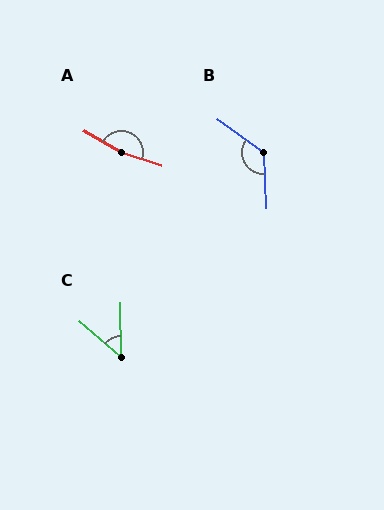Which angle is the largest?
A, at approximately 168 degrees.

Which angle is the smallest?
C, at approximately 48 degrees.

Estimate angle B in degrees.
Approximately 128 degrees.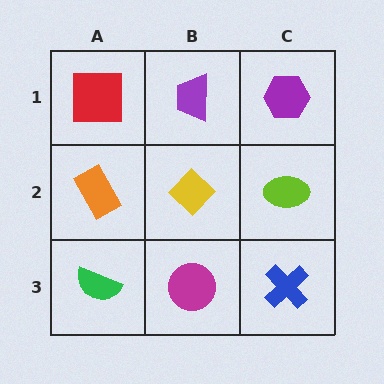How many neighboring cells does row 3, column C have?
2.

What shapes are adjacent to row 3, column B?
A yellow diamond (row 2, column B), a green semicircle (row 3, column A), a blue cross (row 3, column C).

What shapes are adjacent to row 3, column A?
An orange rectangle (row 2, column A), a magenta circle (row 3, column B).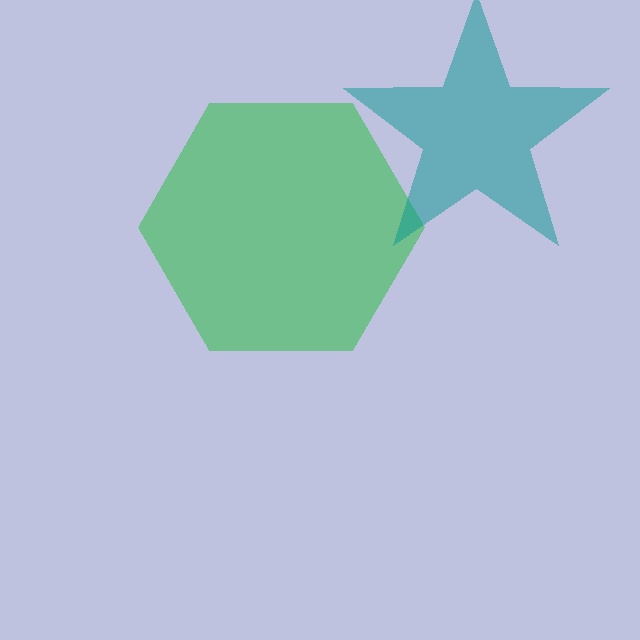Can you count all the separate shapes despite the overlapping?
Yes, there are 2 separate shapes.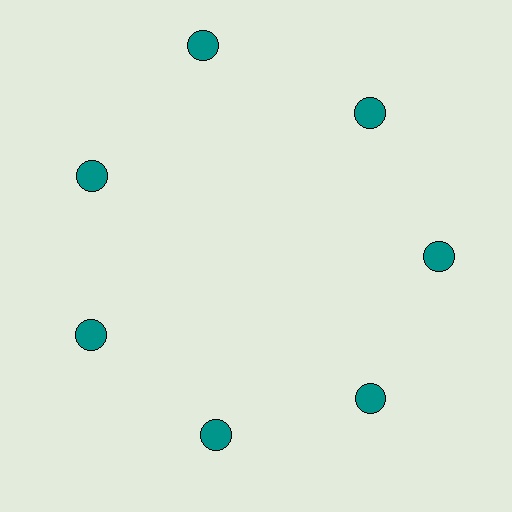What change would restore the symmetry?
The symmetry would be restored by moving it inward, back onto the ring so that all 7 circles sit at equal angles and equal distance from the center.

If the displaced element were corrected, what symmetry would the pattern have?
It would have 7-fold rotational symmetry — the pattern would map onto itself every 51 degrees.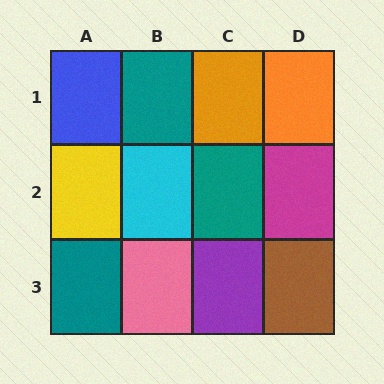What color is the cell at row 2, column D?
Magenta.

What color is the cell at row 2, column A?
Yellow.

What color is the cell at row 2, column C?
Teal.